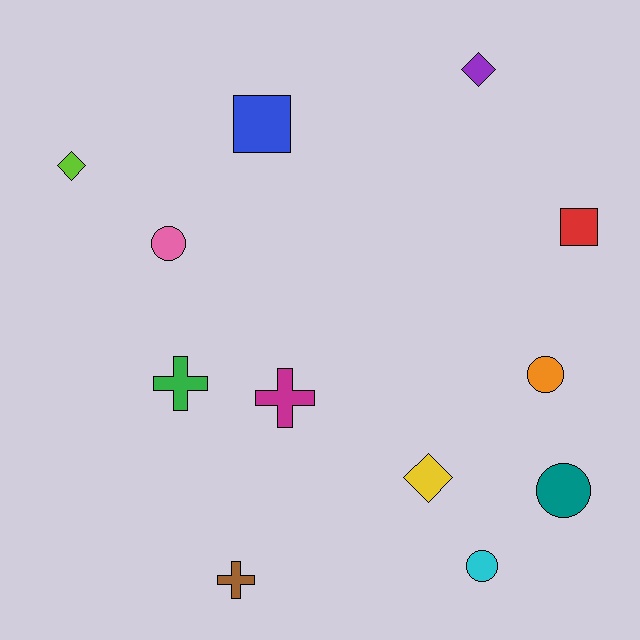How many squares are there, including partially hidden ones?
There are 2 squares.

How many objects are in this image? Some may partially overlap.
There are 12 objects.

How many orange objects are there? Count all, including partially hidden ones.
There is 1 orange object.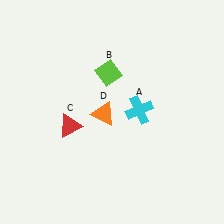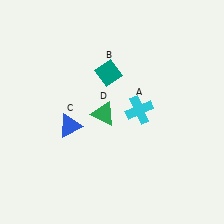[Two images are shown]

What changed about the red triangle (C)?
In Image 1, C is red. In Image 2, it changed to blue.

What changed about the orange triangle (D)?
In Image 1, D is orange. In Image 2, it changed to green.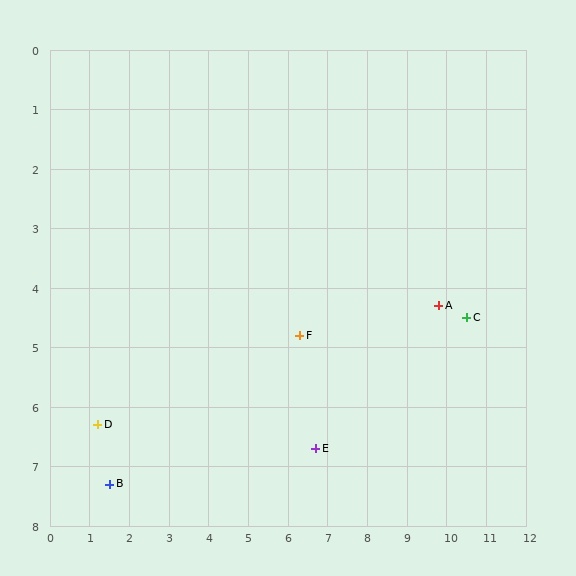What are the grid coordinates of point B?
Point B is at approximately (1.5, 7.3).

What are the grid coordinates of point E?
Point E is at approximately (6.7, 6.7).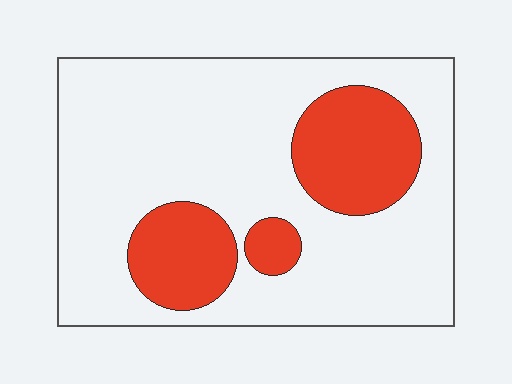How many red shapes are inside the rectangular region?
3.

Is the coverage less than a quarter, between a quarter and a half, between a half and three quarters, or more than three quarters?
Less than a quarter.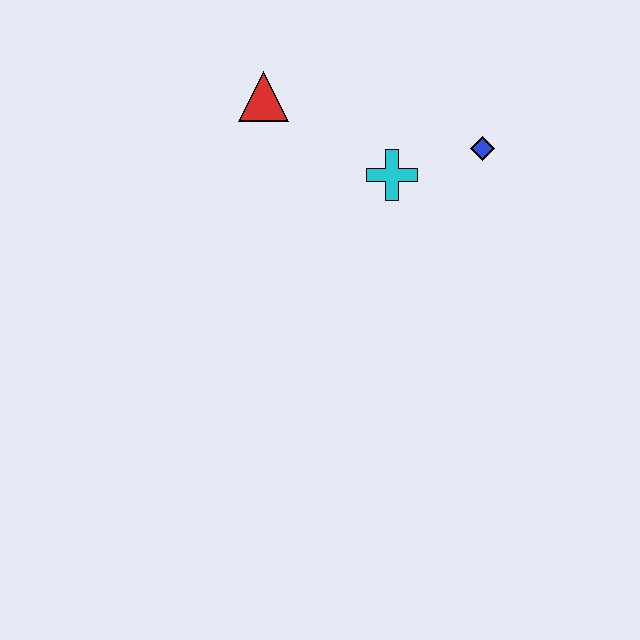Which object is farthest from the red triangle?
The blue diamond is farthest from the red triangle.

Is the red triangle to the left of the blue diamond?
Yes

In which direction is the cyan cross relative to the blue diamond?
The cyan cross is to the left of the blue diamond.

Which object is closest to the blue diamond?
The cyan cross is closest to the blue diamond.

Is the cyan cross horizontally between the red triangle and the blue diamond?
Yes